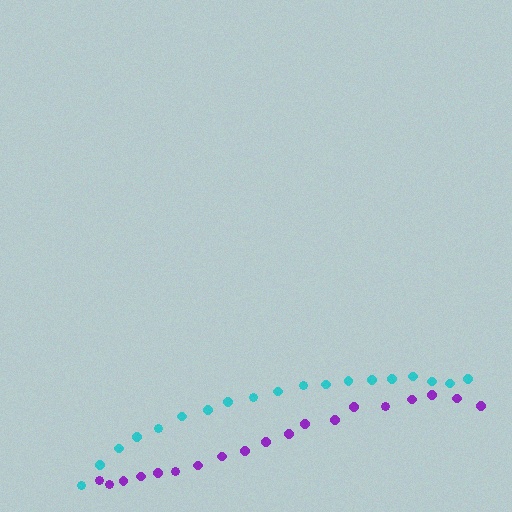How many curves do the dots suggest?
There are 2 distinct paths.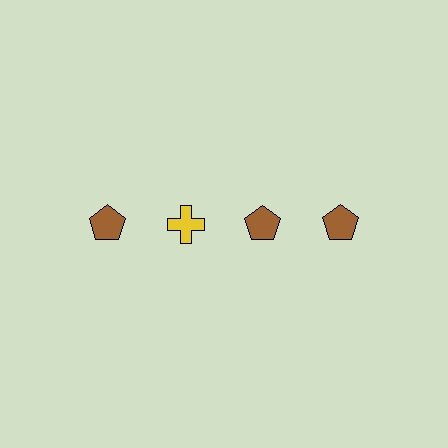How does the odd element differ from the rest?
It differs in both color (yellow instead of brown) and shape (cross instead of pentagon).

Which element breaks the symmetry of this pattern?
The yellow cross in the top row, second from left column breaks the symmetry. All other shapes are brown pentagons.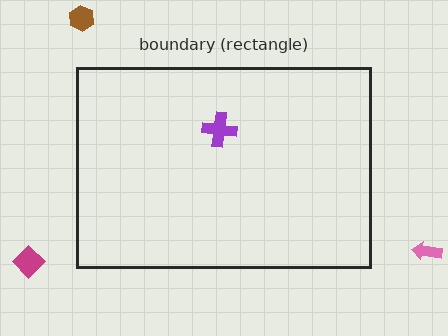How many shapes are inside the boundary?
1 inside, 3 outside.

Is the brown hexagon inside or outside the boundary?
Outside.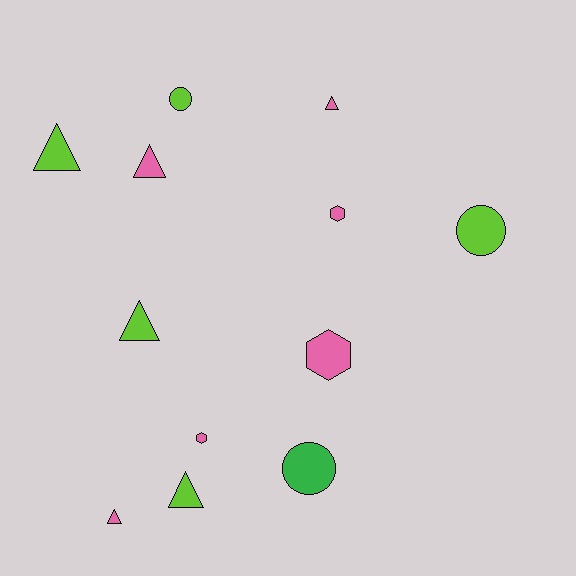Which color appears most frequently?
Pink, with 6 objects.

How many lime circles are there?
There are 2 lime circles.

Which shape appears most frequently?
Triangle, with 6 objects.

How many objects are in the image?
There are 12 objects.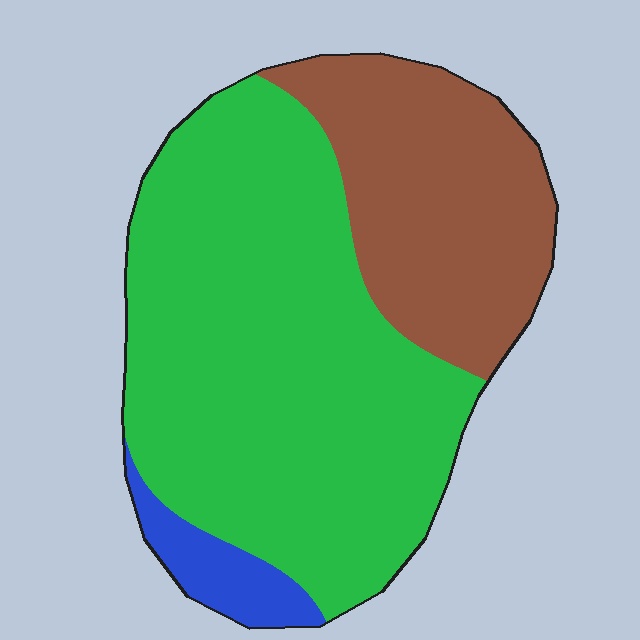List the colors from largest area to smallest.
From largest to smallest: green, brown, blue.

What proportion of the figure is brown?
Brown takes up between a sixth and a third of the figure.